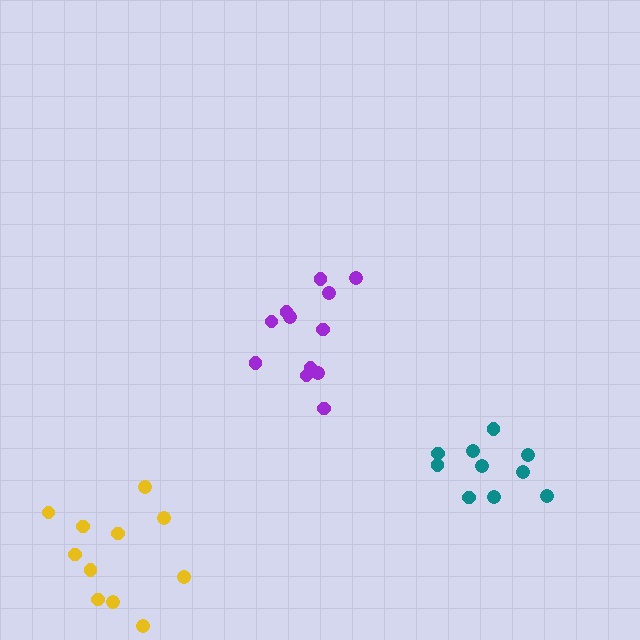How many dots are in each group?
Group 1: 12 dots, Group 2: 11 dots, Group 3: 10 dots (33 total).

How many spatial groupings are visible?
There are 3 spatial groupings.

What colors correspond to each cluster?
The clusters are colored: purple, yellow, teal.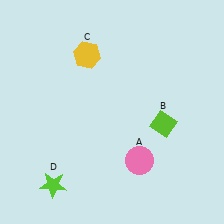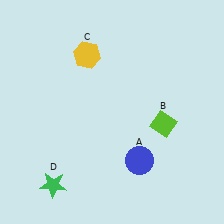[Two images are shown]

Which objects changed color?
A changed from pink to blue. D changed from lime to green.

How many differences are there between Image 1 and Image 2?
There are 2 differences between the two images.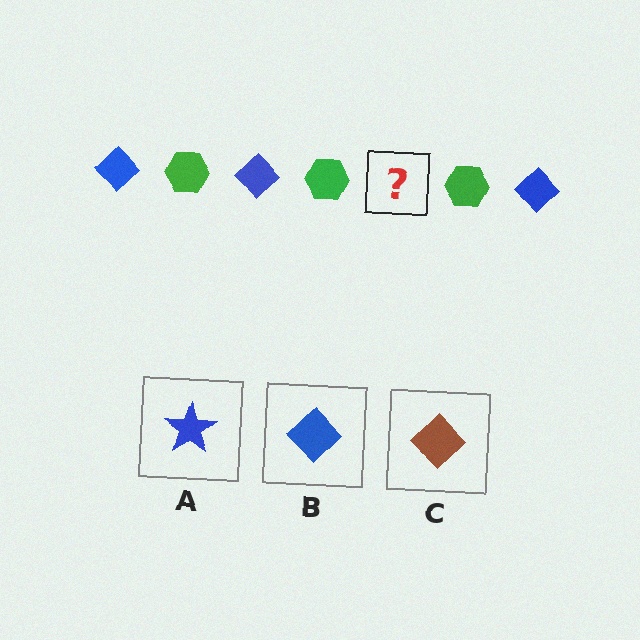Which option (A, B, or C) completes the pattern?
B.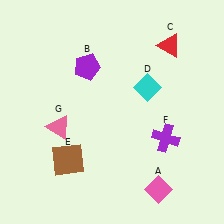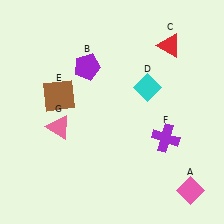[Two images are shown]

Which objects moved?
The objects that moved are: the pink diamond (A), the brown square (E).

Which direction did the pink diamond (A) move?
The pink diamond (A) moved right.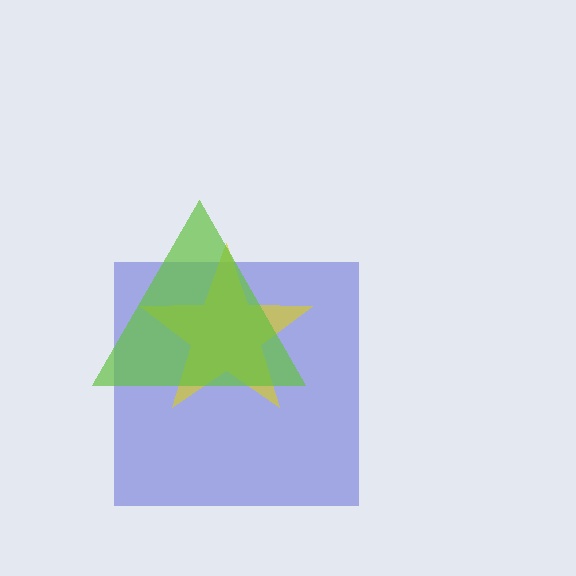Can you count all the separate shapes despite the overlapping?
Yes, there are 3 separate shapes.